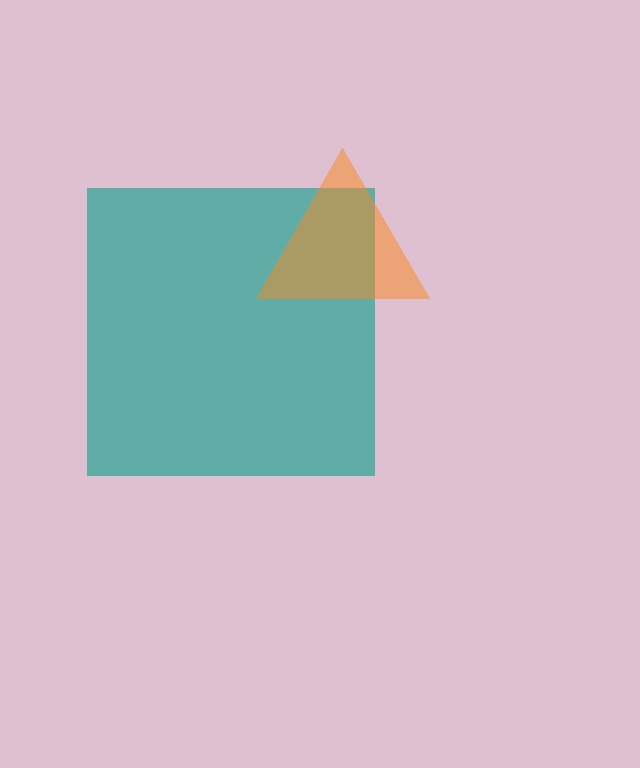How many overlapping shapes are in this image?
There are 2 overlapping shapes in the image.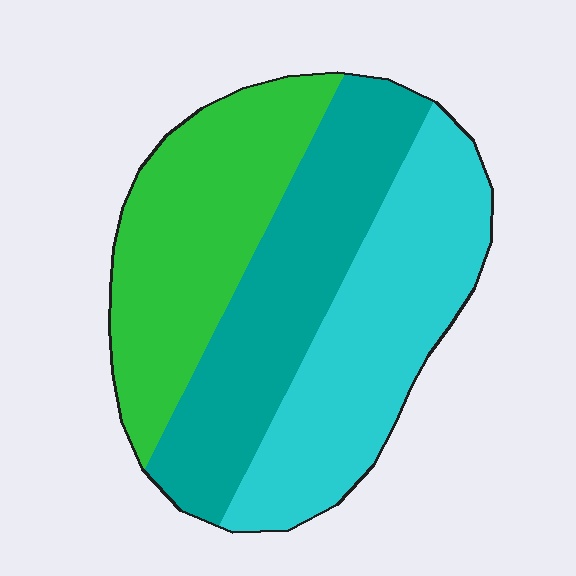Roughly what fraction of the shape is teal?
Teal covers 33% of the shape.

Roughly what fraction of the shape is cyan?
Cyan takes up about one third (1/3) of the shape.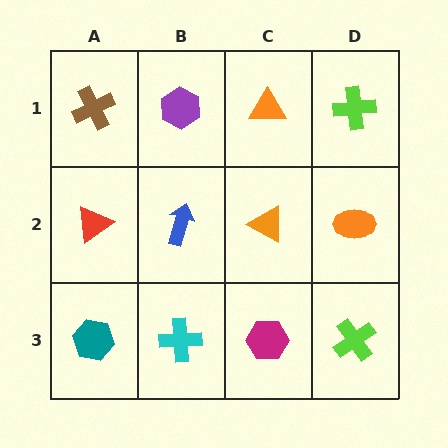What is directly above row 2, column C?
An orange triangle.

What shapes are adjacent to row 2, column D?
A lime cross (row 1, column D), a lime cross (row 3, column D), an orange triangle (row 2, column C).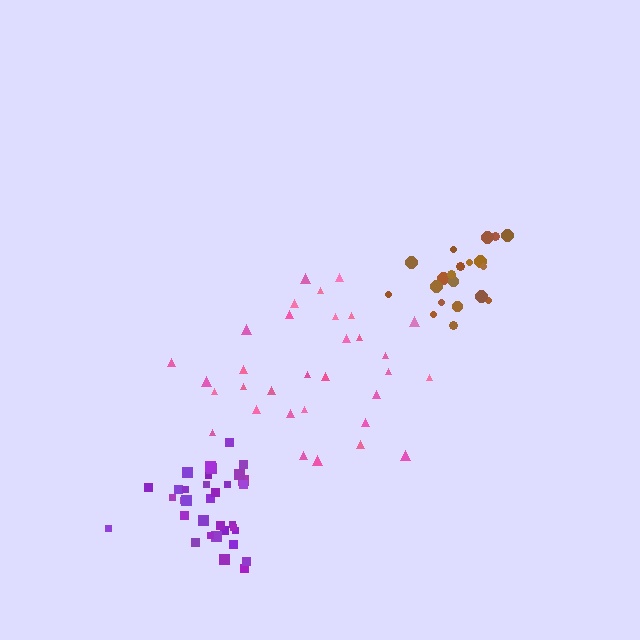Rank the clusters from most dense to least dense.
purple, brown, pink.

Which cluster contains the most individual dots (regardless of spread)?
Purple (35).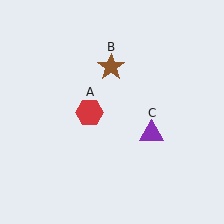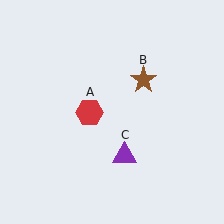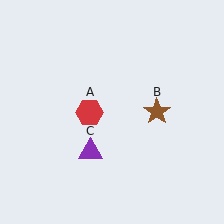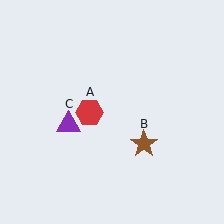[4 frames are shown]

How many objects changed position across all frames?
2 objects changed position: brown star (object B), purple triangle (object C).